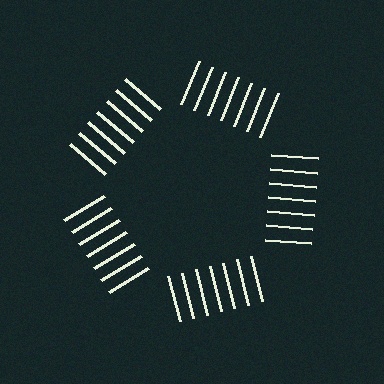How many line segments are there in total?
35 — 7 along each of the 5 edges.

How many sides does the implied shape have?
5 sides — the line-ends trace a pentagon.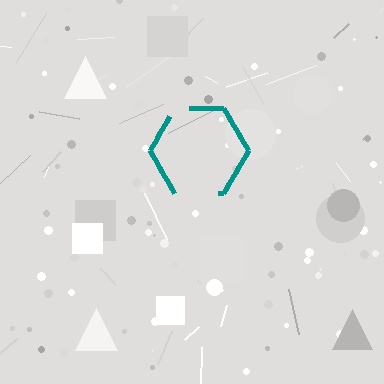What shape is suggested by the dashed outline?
The dashed outline suggests a hexagon.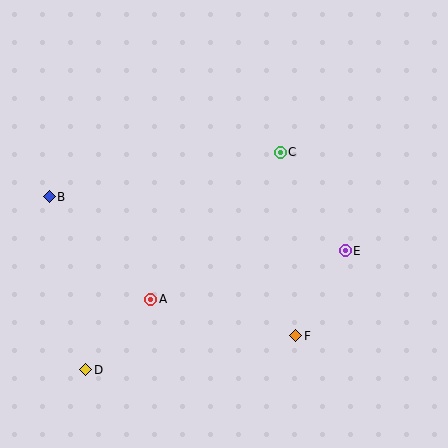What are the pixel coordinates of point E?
Point E is at (345, 251).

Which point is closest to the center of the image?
Point C at (280, 152) is closest to the center.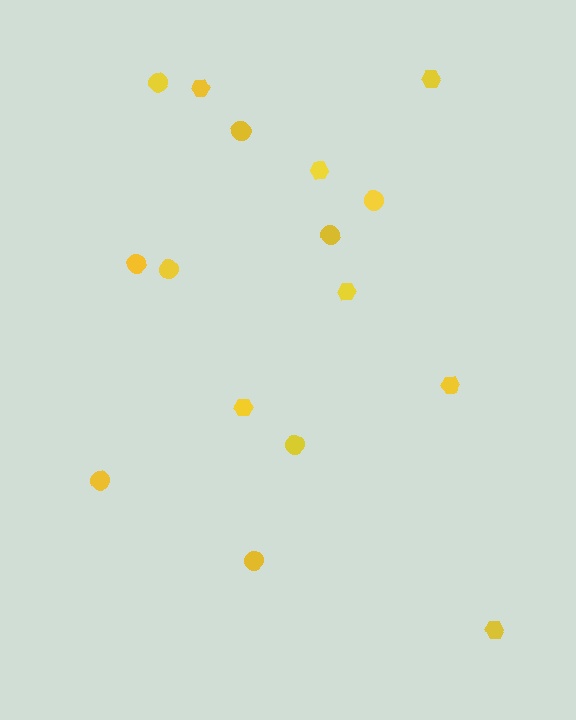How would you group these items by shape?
There are 2 groups: one group of hexagons (7) and one group of circles (9).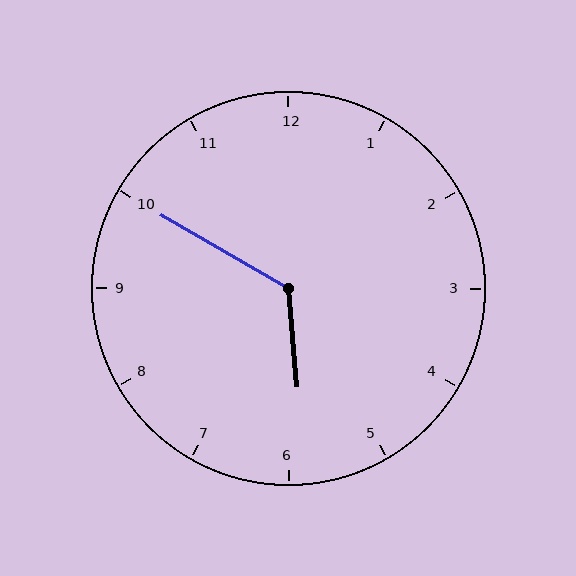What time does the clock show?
5:50.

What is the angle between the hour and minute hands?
Approximately 125 degrees.